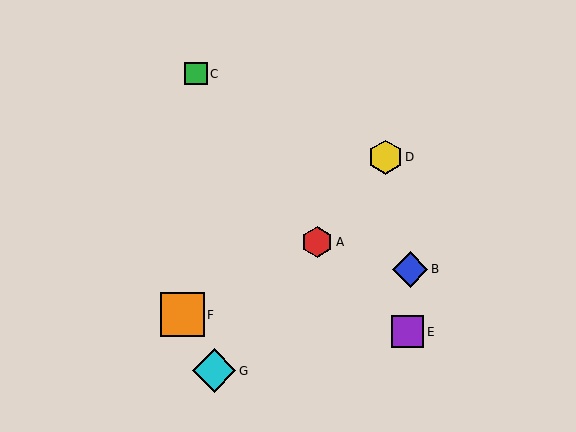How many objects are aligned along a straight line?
3 objects (A, D, G) are aligned along a straight line.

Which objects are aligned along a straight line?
Objects A, D, G are aligned along a straight line.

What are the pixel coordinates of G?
Object G is at (214, 371).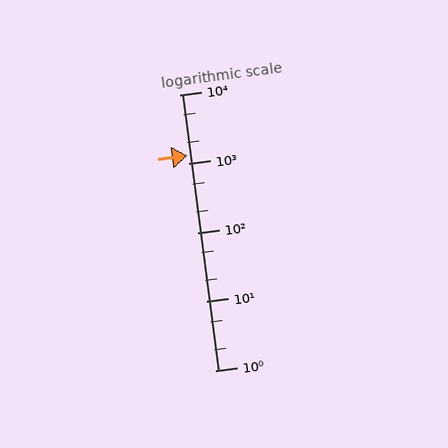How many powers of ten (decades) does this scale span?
The scale spans 4 decades, from 1 to 10000.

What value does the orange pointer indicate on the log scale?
The pointer indicates approximately 1300.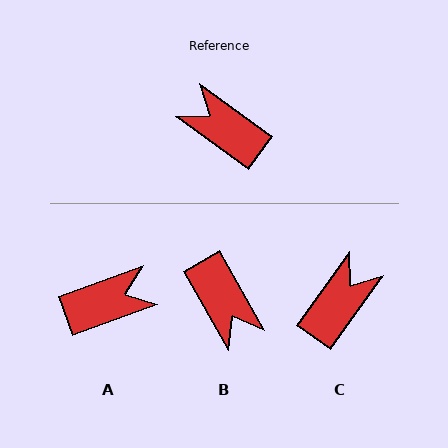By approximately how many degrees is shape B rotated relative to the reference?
Approximately 156 degrees counter-clockwise.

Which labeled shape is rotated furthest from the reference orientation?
B, about 156 degrees away.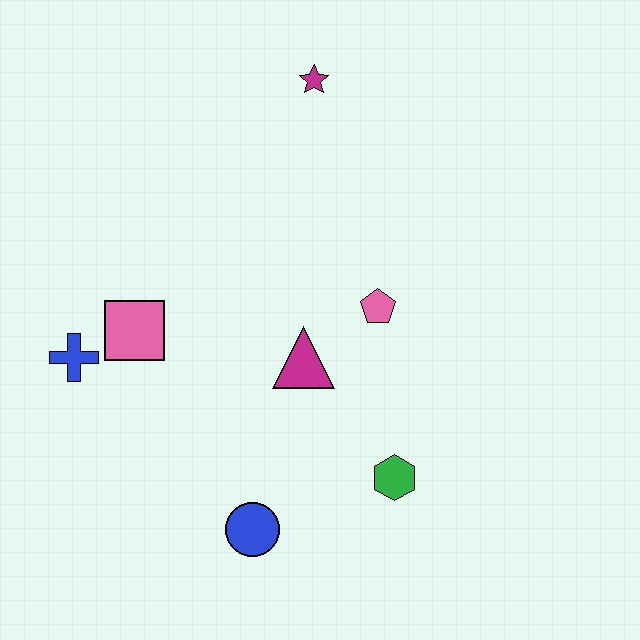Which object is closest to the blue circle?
The green hexagon is closest to the blue circle.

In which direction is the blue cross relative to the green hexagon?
The blue cross is to the left of the green hexagon.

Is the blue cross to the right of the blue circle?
No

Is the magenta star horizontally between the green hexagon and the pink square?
Yes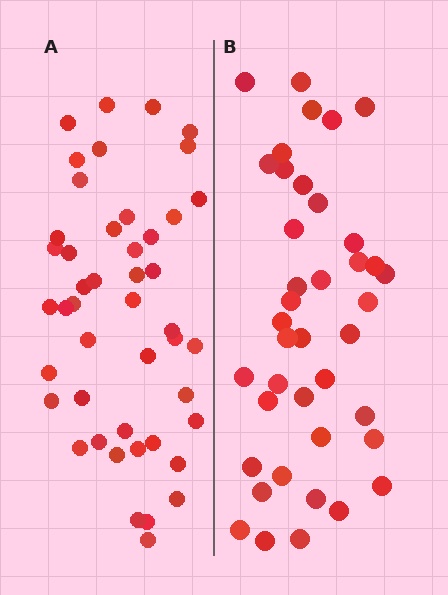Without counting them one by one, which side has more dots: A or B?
Region A (the left region) has more dots.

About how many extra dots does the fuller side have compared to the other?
Region A has about 6 more dots than region B.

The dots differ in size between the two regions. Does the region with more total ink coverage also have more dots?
No. Region B has more total ink coverage because its dots are larger, but region A actually contains more individual dots. Total area can be misleading — the number of items is what matters here.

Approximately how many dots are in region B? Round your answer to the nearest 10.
About 40 dots.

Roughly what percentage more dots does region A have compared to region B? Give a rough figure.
About 15% more.